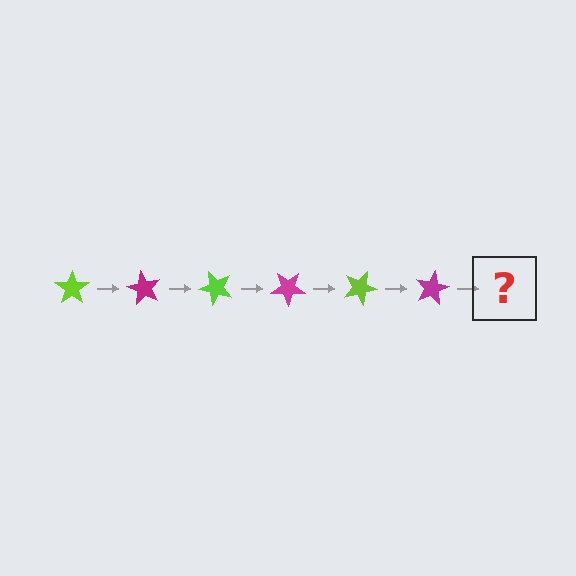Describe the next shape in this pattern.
It should be a lime star, rotated 360 degrees from the start.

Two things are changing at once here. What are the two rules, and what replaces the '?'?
The two rules are that it rotates 60 degrees each step and the color cycles through lime and magenta. The '?' should be a lime star, rotated 360 degrees from the start.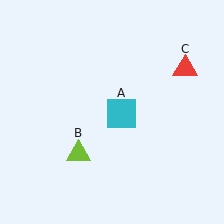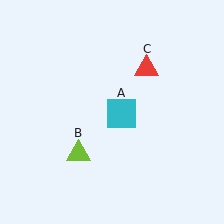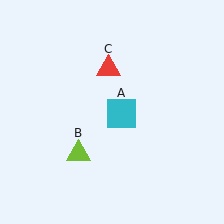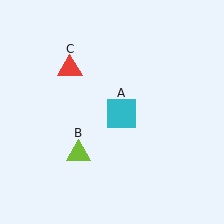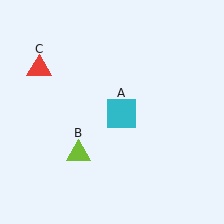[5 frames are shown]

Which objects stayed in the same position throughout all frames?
Cyan square (object A) and lime triangle (object B) remained stationary.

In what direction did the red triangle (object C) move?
The red triangle (object C) moved left.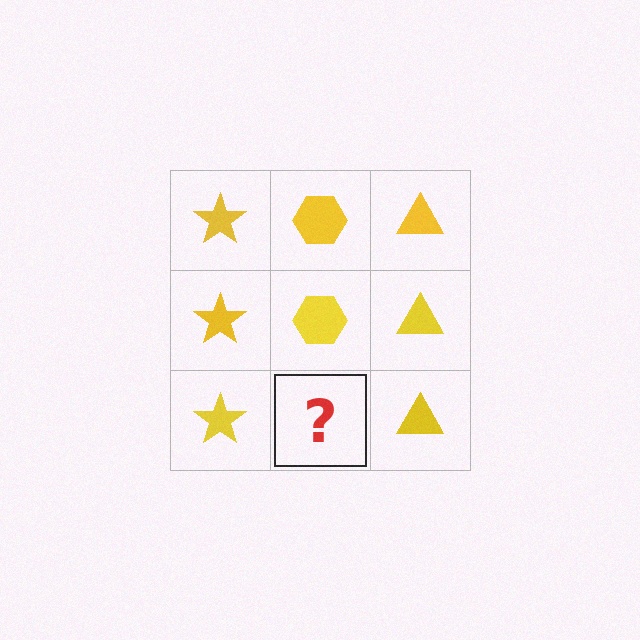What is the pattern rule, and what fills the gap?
The rule is that each column has a consistent shape. The gap should be filled with a yellow hexagon.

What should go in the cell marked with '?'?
The missing cell should contain a yellow hexagon.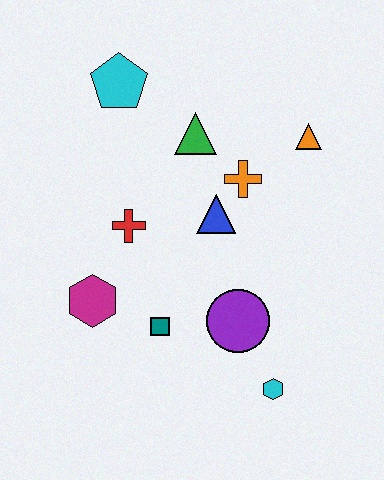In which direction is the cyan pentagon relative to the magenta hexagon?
The cyan pentagon is above the magenta hexagon.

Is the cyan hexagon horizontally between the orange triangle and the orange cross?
Yes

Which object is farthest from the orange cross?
The cyan hexagon is farthest from the orange cross.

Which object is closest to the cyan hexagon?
The purple circle is closest to the cyan hexagon.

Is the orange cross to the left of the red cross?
No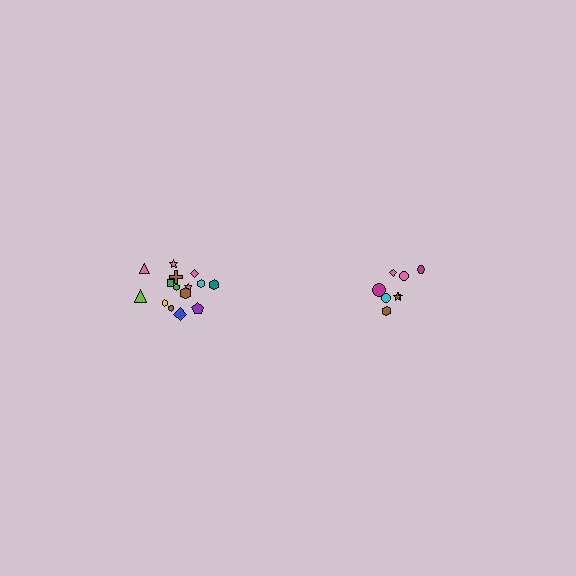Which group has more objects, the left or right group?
The left group.